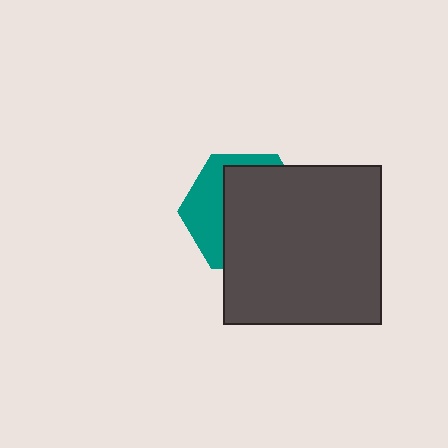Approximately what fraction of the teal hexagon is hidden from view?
Roughly 65% of the teal hexagon is hidden behind the dark gray square.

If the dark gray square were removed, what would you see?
You would see the complete teal hexagon.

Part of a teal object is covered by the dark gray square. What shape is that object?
It is a hexagon.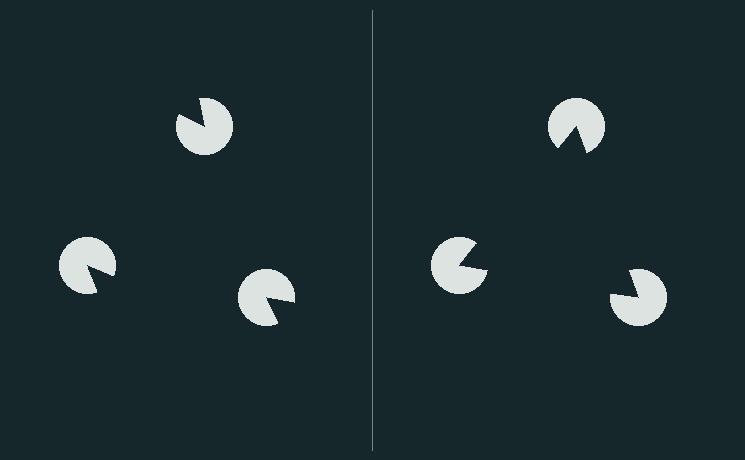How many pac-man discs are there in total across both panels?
6 — 3 on each side.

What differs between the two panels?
The pac-man discs are positioned identically on both sides; only the wedge orientations differ. On the right they align to a triangle; on the left they are misaligned.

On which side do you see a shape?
An illusory triangle appears on the right side. On the left side the wedge cuts are rotated, so no coherent shape forms.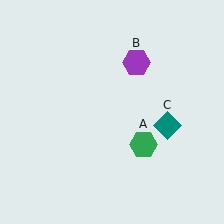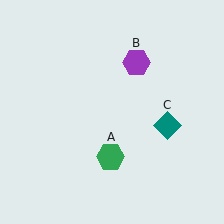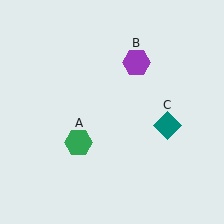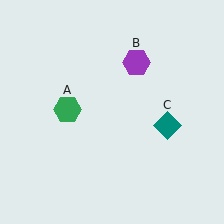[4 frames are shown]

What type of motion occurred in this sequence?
The green hexagon (object A) rotated clockwise around the center of the scene.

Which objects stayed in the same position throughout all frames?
Purple hexagon (object B) and teal diamond (object C) remained stationary.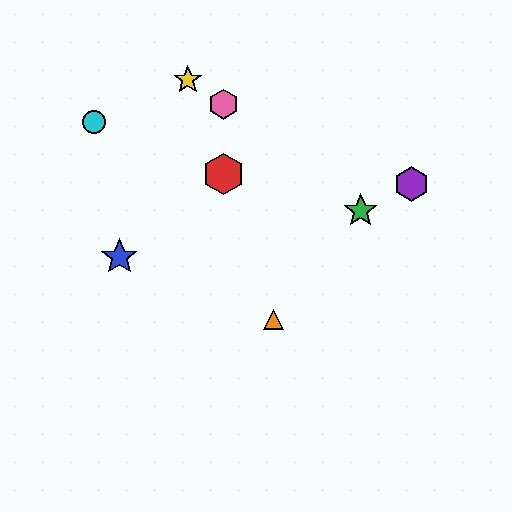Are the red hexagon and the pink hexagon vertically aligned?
Yes, both are at x≈223.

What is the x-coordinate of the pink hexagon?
The pink hexagon is at x≈223.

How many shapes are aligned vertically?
2 shapes (the red hexagon, the pink hexagon) are aligned vertically.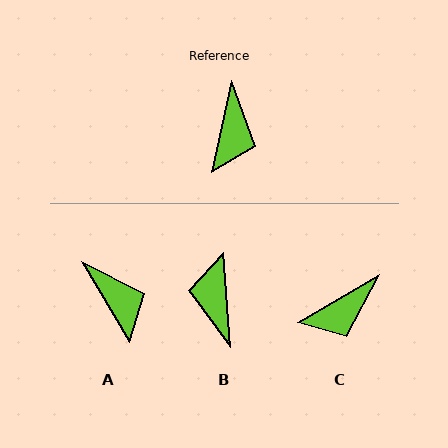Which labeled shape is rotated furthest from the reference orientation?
B, about 164 degrees away.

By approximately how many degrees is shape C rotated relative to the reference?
Approximately 48 degrees clockwise.